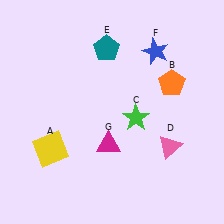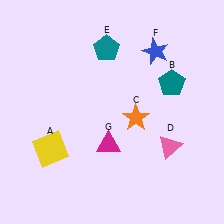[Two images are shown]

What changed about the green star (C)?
In Image 1, C is green. In Image 2, it changed to orange.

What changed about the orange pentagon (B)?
In Image 1, B is orange. In Image 2, it changed to teal.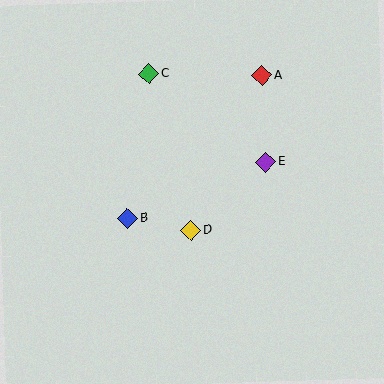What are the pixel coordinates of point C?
Point C is at (149, 73).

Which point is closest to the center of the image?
Point D at (191, 230) is closest to the center.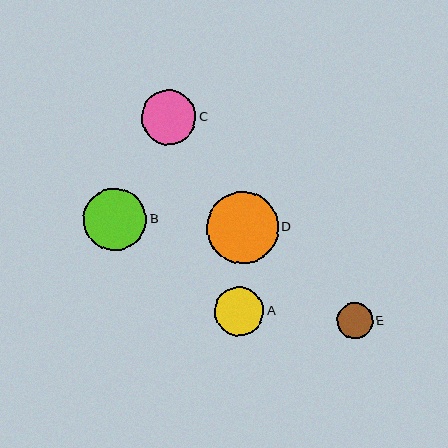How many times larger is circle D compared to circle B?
Circle D is approximately 1.1 times the size of circle B.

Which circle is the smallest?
Circle E is the smallest with a size of approximately 36 pixels.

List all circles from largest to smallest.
From largest to smallest: D, B, C, A, E.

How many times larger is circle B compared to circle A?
Circle B is approximately 1.3 times the size of circle A.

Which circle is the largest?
Circle D is the largest with a size of approximately 72 pixels.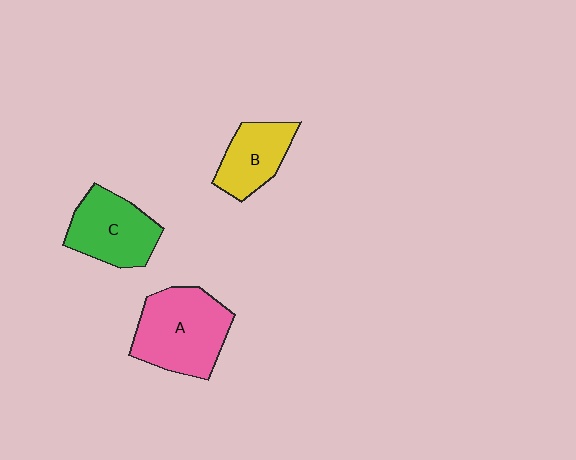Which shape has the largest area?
Shape A (pink).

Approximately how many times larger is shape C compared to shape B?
Approximately 1.3 times.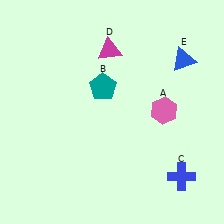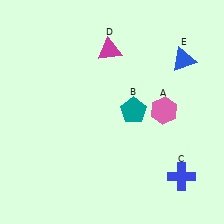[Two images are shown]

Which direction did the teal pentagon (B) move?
The teal pentagon (B) moved right.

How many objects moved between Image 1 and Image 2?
1 object moved between the two images.